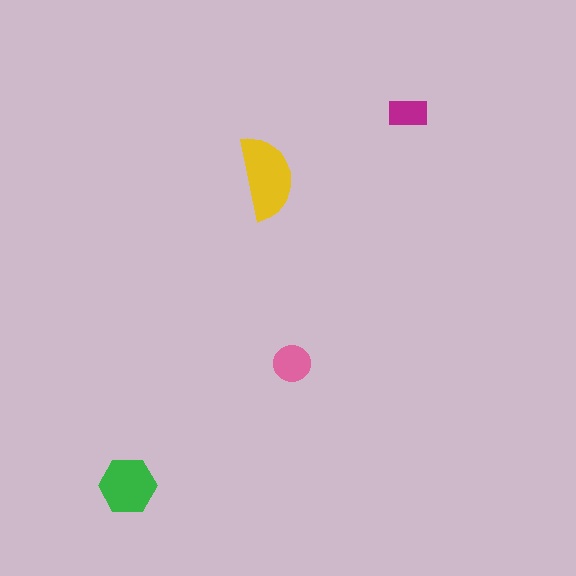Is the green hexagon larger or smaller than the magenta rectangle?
Larger.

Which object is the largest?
The yellow semicircle.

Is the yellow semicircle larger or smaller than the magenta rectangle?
Larger.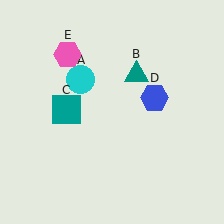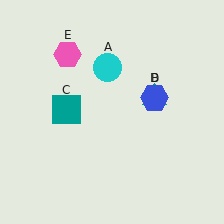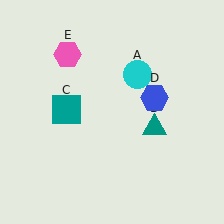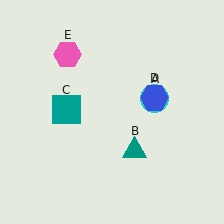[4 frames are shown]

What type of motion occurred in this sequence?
The cyan circle (object A), teal triangle (object B) rotated clockwise around the center of the scene.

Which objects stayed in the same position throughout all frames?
Teal square (object C) and blue hexagon (object D) and pink hexagon (object E) remained stationary.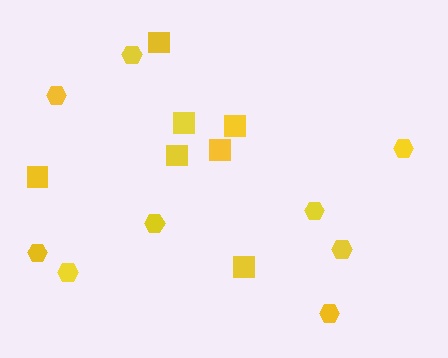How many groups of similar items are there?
There are 2 groups: one group of squares (7) and one group of hexagons (9).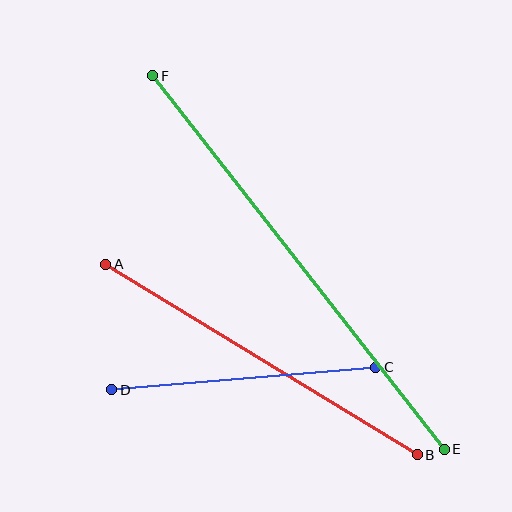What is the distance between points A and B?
The distance is approximately 365 pixels.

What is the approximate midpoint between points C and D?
The midpoint is at approximately (244, 379) pixels.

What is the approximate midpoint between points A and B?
The midpoint is at approximately (262, 359) pixels.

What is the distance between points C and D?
The distance is approximately 265 pixels.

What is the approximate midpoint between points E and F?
The midpoint is at approximately (298, 262) pixels.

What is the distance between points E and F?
The distance is approximately 474 pixels.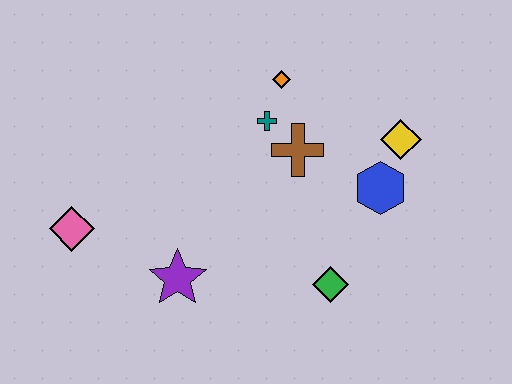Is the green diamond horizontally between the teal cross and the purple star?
No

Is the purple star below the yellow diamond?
Yes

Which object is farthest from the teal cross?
The pink diamond is farthest from the teal cross.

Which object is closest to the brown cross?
The teal cross is closest to the brown cross.